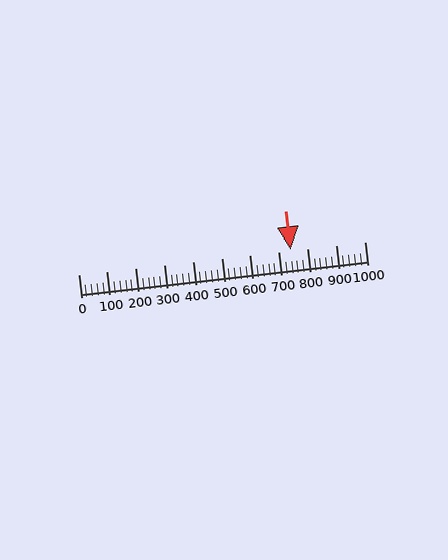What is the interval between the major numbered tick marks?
The major tick marks are spaced 100 units apart.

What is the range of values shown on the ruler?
The ruler shows values from 0 to 1000.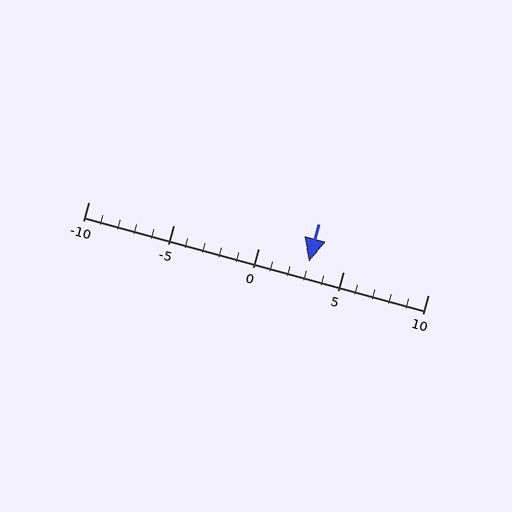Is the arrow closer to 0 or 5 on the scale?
The arrow is closer to 5.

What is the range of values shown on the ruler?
The ruler shows values from -10 to 10.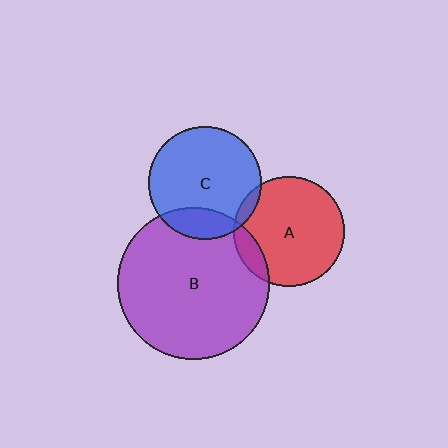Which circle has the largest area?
Circle B (purple).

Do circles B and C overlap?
Yes.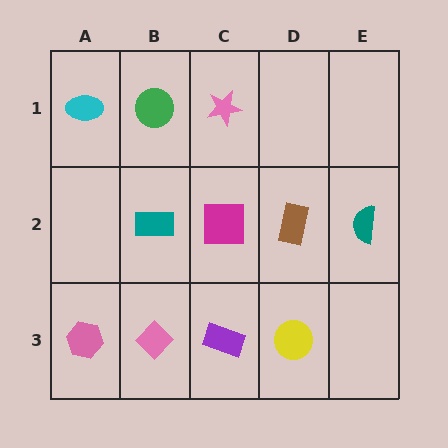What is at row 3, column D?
A yellow circle.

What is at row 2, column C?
A magenta square.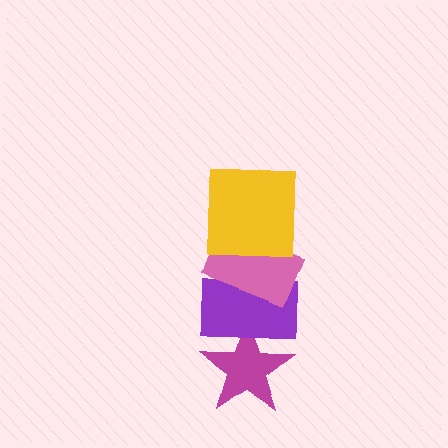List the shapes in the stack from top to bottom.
From top to bottom: the yellow square, the pink rectangle, the purple rectangle, the magenta star.